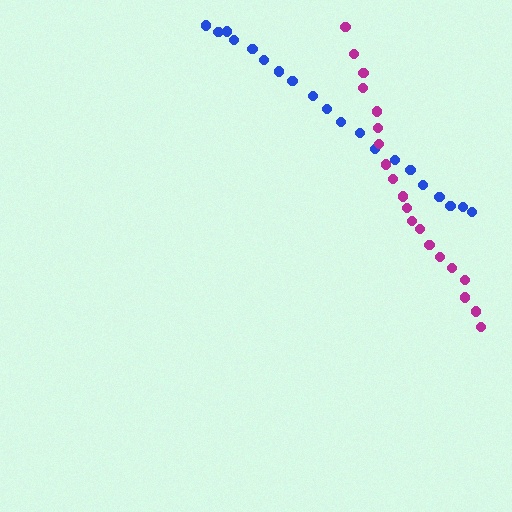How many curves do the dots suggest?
There are 2 distinct paths.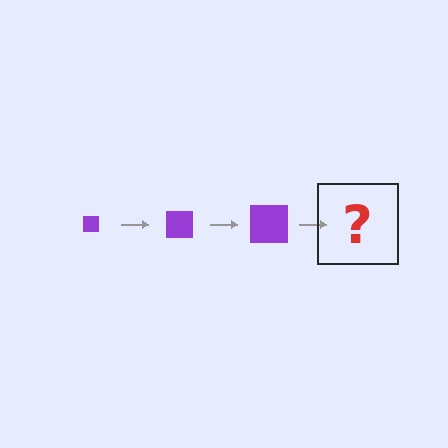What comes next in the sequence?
The next element should be a purple square, larger than the previous one.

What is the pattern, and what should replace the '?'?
The pattern is that the square gets progressively larger each step. The '?' should be a purple square, larger than the previous one.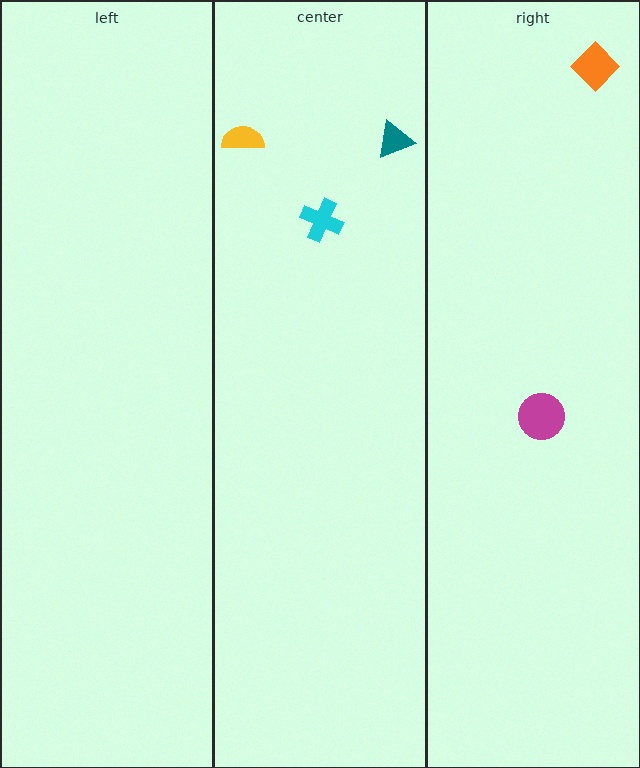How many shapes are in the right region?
2.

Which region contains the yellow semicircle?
The center region.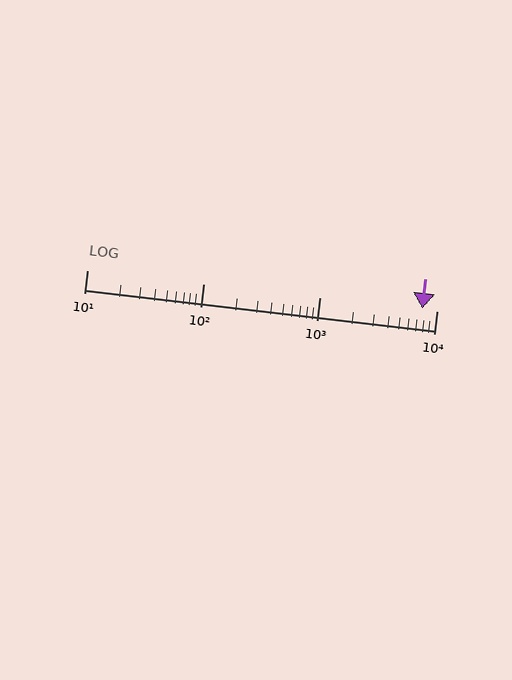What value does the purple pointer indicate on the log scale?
The pointer indicates approximately 7500.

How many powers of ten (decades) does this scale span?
The scale spans 3 decades, from 10 to 10000.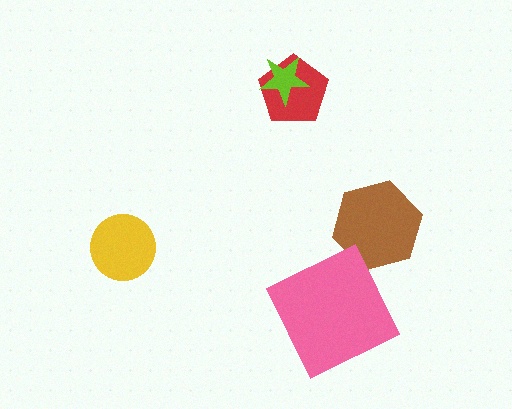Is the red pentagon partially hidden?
Yes, it is partially covered by another shape.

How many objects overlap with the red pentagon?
1 object overlaps with the red pentagon.